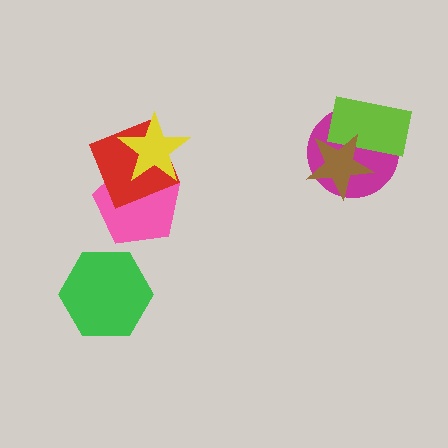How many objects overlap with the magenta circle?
2 objects overlap with the magenta circle.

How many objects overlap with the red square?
2 objects overlap with the red square.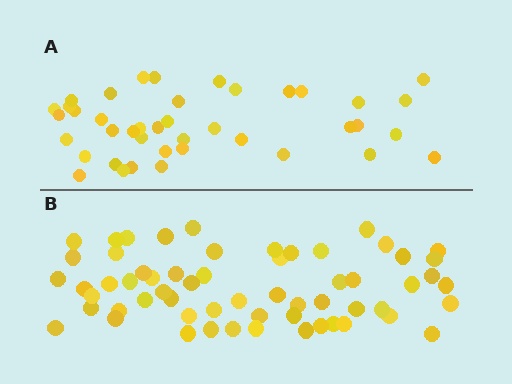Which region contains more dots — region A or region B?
Region B (the bottom region) has more dots.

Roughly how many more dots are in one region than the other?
Region B has approximately 20 more dots than region A.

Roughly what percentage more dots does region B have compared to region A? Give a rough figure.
About 45% more.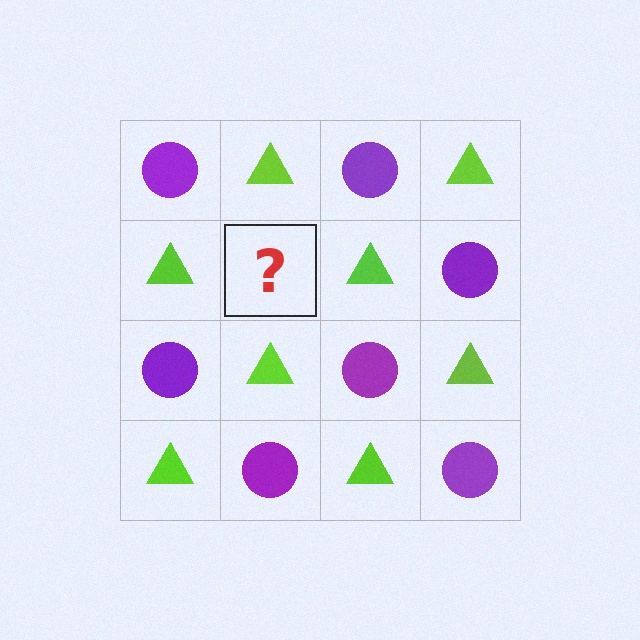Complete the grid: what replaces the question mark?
The question mark should be replaced with a purple circle.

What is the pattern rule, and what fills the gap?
The rule is that it alternates purple circle and lime triangle in a checkerboard pattern. The gap should be filled with a purple circle.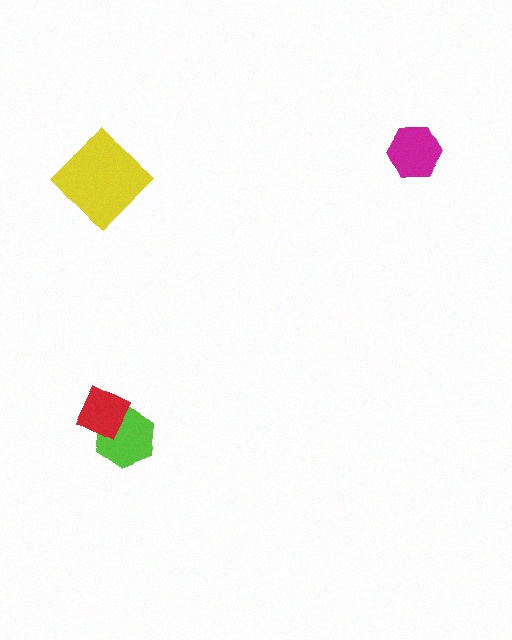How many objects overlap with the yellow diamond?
0 objects overlap with the yellow diamond.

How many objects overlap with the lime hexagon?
1 object overlaps with the lime hexagon.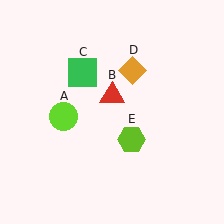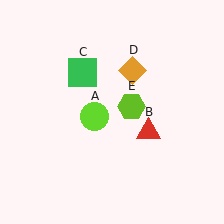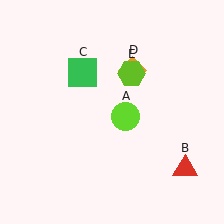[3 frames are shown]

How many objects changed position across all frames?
3 objects changed position: lime circle (object A), red triangle (object B), lime hexagon (object E).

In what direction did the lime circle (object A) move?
The lime circle (object A) moved right.